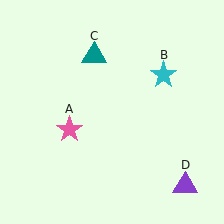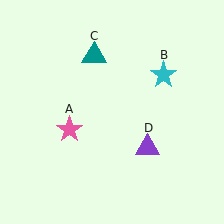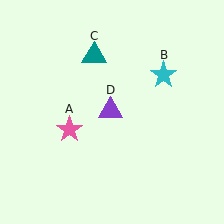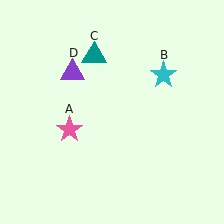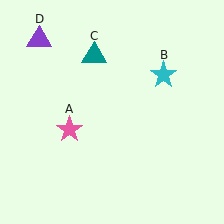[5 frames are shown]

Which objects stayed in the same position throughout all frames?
Pink star (object A) and cyan star (object B) and teal triangle (object C) remained stationary.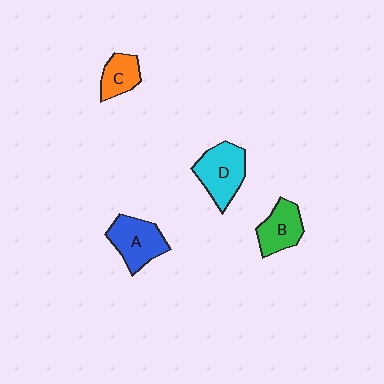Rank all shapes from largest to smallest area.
From largest to smallest: D (cyan), A (blue), B (green), C (orange).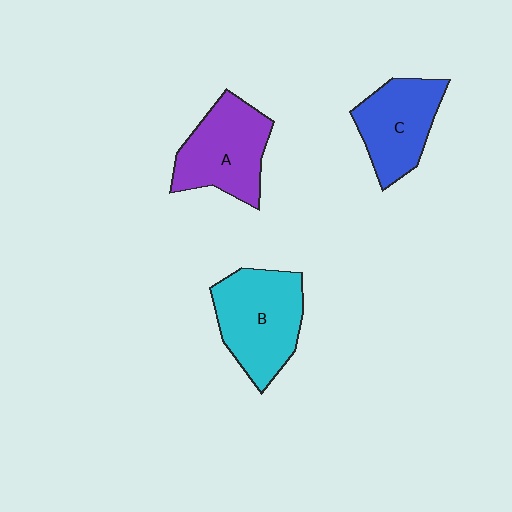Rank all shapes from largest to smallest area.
From largest to smallest: B (cyan), A (purple), C (blue).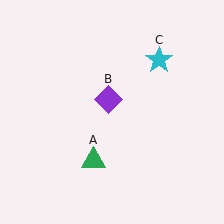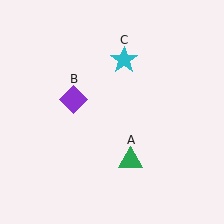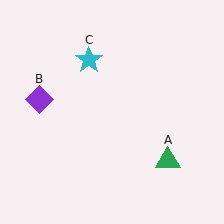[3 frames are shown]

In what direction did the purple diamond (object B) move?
The purple diamond (object B) moved left.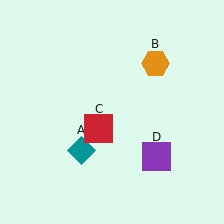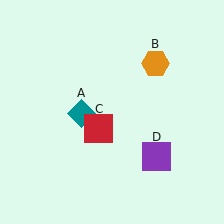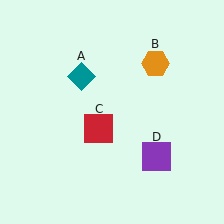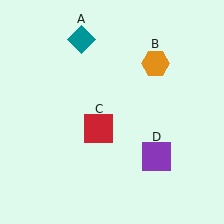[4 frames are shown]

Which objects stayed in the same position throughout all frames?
Orange hexagon (object B) and red square (object C) and purple square (object D) remained stationary.